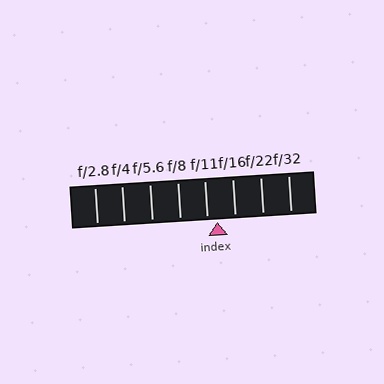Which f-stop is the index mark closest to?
The index mark is closest to f/11.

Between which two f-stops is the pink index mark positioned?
The index mark is between f/11 and f/16.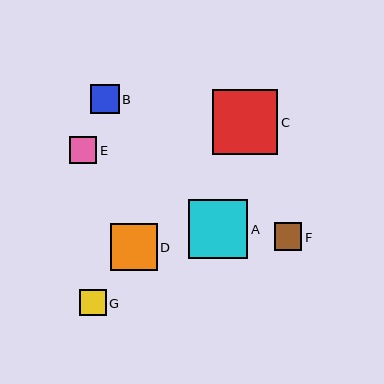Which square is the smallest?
Square G is the smallest with a size of approximately 26 pixels.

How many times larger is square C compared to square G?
Square C is approximately 2.5 times the size of square G.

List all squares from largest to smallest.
From largest to smallest: C, A, D, B, F, E, G.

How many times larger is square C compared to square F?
Square C is approximately 2.3 times the size of square F.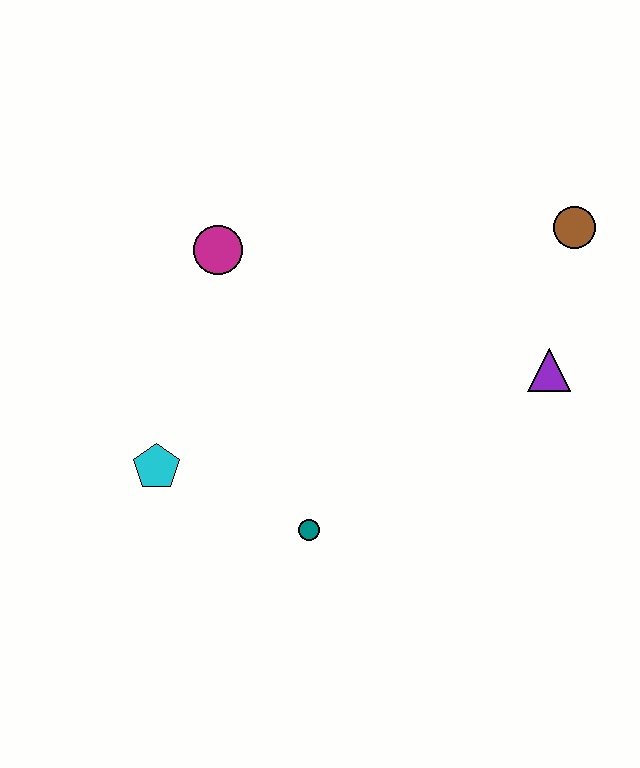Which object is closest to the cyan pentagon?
The teal circle is closest to the cyan pentagon.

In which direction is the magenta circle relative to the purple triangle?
The magenta circle is to the left of the purple triangle.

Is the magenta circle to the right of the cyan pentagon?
Yes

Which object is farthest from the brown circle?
The cyan pentagon is farthest from the brown circle.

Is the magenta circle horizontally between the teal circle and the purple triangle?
No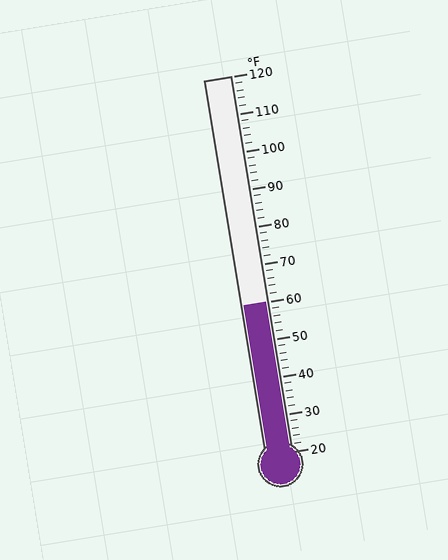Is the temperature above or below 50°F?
The temperature is above 50°F.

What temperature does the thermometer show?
The thermometer shows approximately 60°F.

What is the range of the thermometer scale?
The thermometer scale ranges from 20°F to 120°F.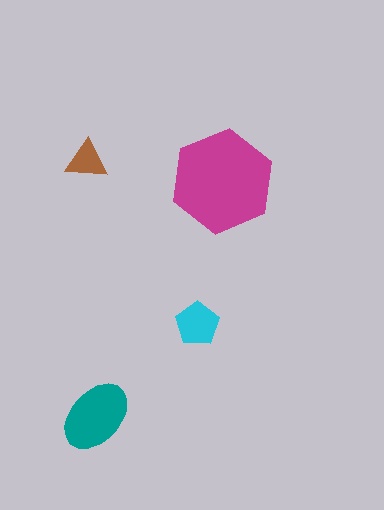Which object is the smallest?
The brown triangle.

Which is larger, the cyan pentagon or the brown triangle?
The cyan pentagon.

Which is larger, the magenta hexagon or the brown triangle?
The magenta hexagon.